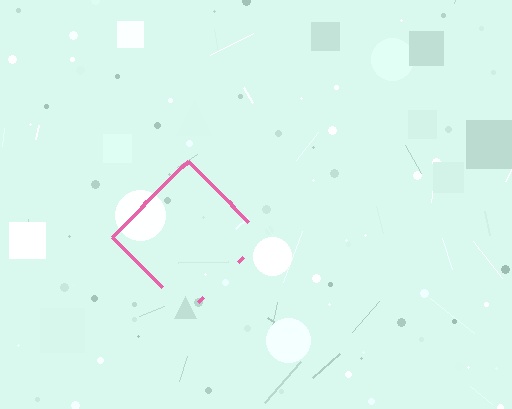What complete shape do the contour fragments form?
The contour fragments form a diamond.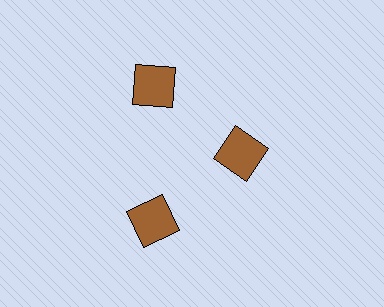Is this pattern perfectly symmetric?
No. The 3 brown squares are arranged in a ring, but one element near the 3 o'clock position is pulled inward toward the center, breaking the 3-fold rotational symmetry.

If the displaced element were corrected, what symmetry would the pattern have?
It would have 3-fold rotational symmetry — the pattern would map onto itself every 120 degrees.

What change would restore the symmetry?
The symmetry would be restored by moving it outward, back onto the ring so that all 3 squares sit at equal angles and equal distance from the center.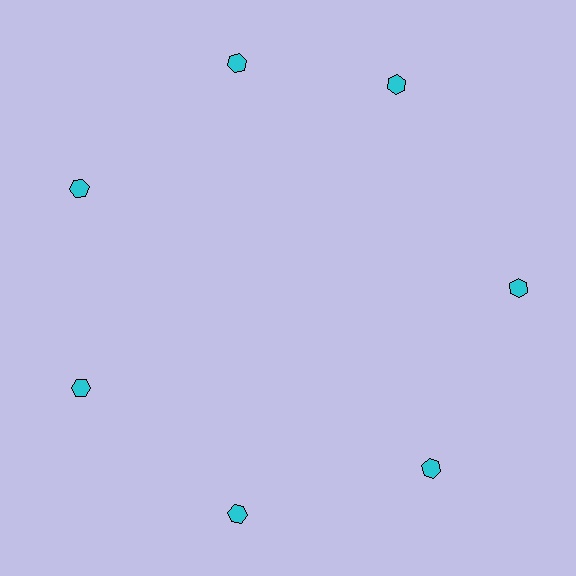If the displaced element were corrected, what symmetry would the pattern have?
It would have 7-fold rotational symmetry — the pattern would map onto itself every 51 degrees.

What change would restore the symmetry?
The symmetry would be restored by rotating it back into even spacing with its neighbors so that all 7 hexagons sit at equal angles and equal distance from the center.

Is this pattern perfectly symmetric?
No. The 7 cyan hexagons are arranged in a ring, but one element near the 1 o'clock position is rotated out of alignment along the ring, breaking the 7-fold rotational symmetry.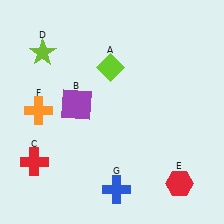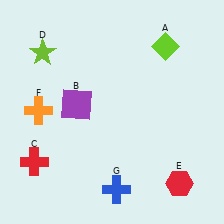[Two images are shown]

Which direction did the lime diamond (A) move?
The lime diamond (A) moved right.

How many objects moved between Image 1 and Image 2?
1 object moved between the two images.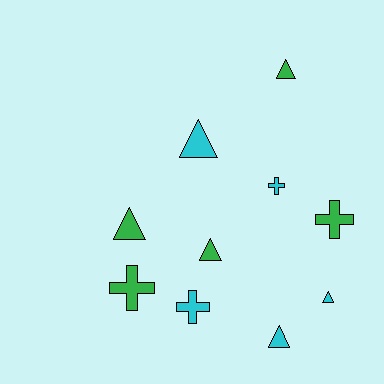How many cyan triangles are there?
There are 3 cyan triangles.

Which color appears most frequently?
Cyan, with 5 objects.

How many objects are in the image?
There are 10 objects.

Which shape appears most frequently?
Triangle, with 6 objects.